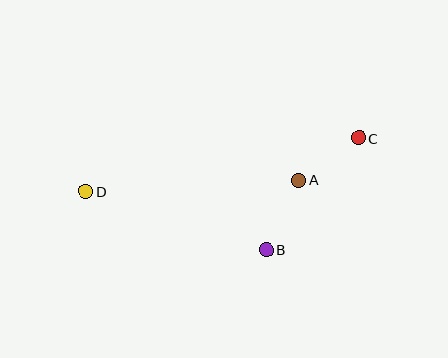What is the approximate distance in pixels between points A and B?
The distance between A and B is approximately 77 pixels.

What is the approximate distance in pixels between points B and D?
The distance between B and D is approximately 190 pixels.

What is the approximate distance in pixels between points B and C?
The distance between B and C is approximately 145 pixels.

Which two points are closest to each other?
Points A and C are closest to each other.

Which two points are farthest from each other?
Points C and D are farthest from each other.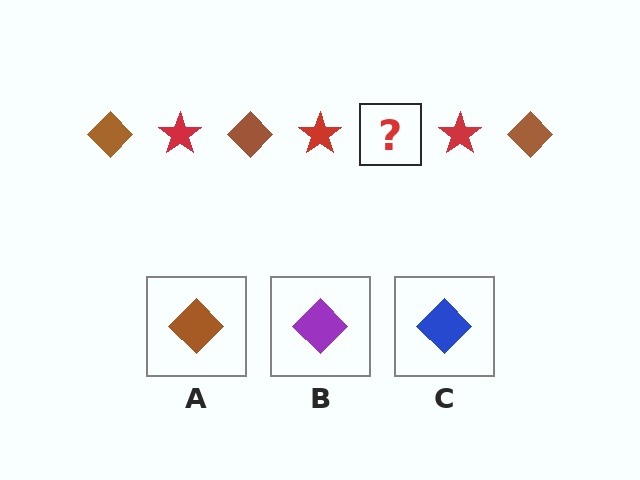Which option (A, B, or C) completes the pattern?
A.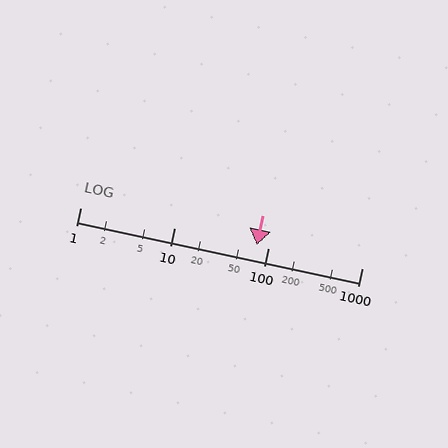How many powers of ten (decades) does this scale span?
The scale spans 3 decades, from 1 to 1000.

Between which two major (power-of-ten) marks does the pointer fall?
The pointer is between 10 and 100.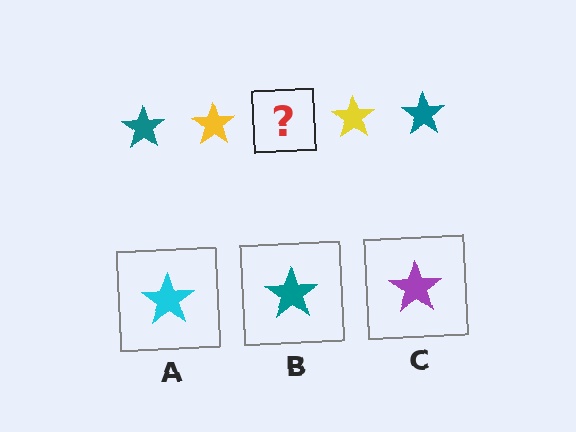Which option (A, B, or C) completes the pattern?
B.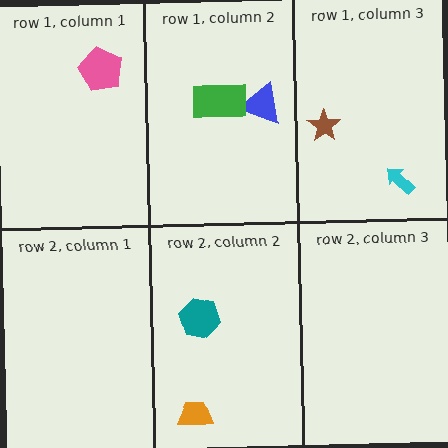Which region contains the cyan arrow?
The row 1, column 3 region.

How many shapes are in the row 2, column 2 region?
2.